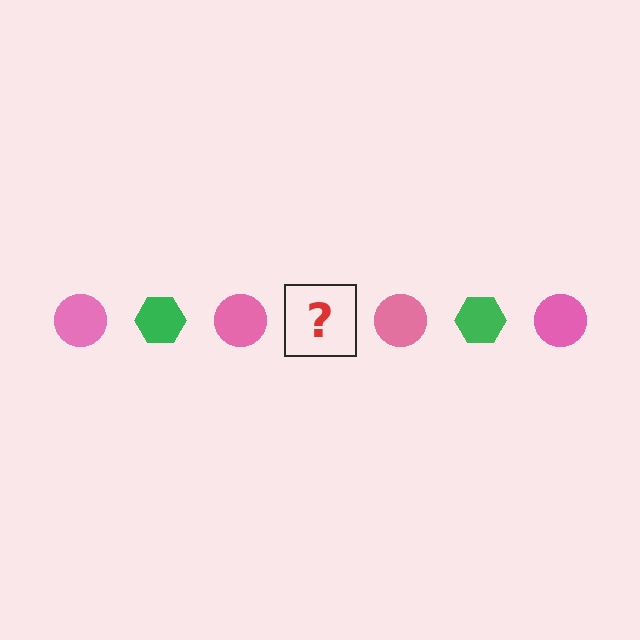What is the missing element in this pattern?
The missing element is a green hexagon.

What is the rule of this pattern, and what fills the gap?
The rule is that the pattern alternates between pink circle and green hexagon. The gap should be filled with a green hexagon.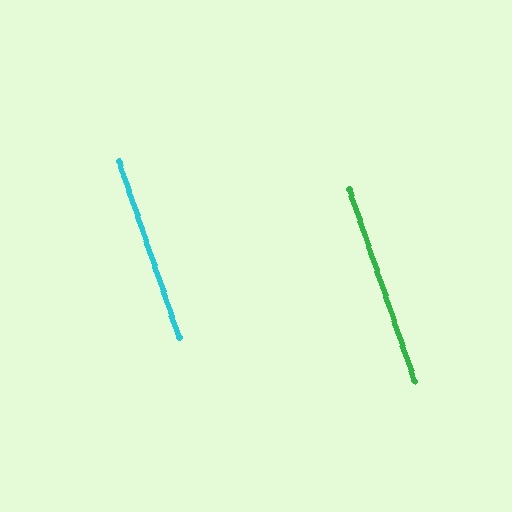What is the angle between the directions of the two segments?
Approximately 0 degrees.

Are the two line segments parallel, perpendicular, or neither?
Parallel — their directions differ by only 0.1°.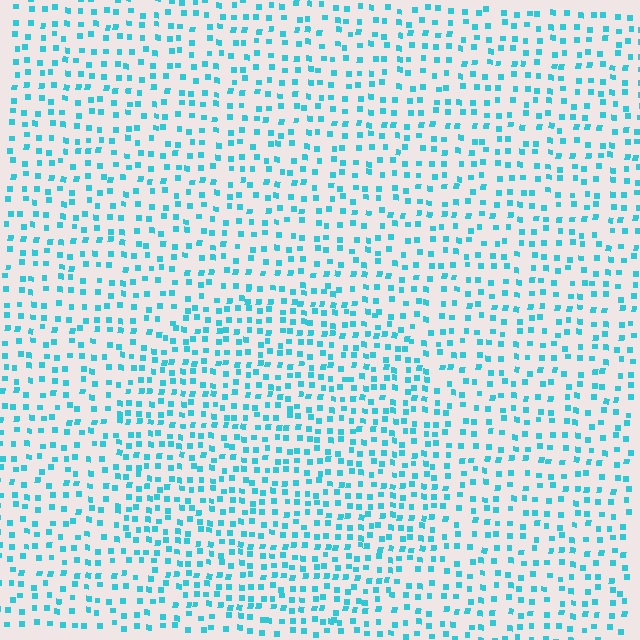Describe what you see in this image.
The image contains small cyan elements arranged at two different densities. A circle-shaped region is visible where the elements are more densely packed than the surrounding area.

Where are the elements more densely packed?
The elements are more densely packed inside the circle boundary.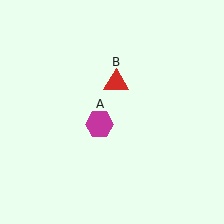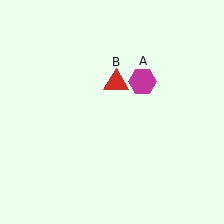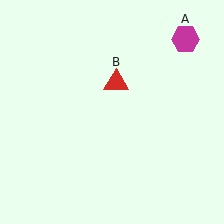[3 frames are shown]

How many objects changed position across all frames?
1 object changed position: magenta hexagon (object A).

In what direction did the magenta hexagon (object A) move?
The magenta hexagon (object A) moved up and to the right.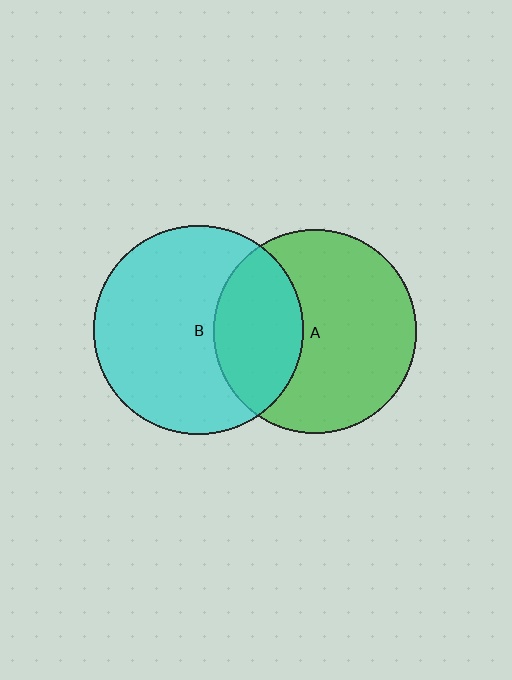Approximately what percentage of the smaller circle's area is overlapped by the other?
Approximately 35%.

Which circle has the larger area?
Circle B (cyan).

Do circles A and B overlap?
Yes.